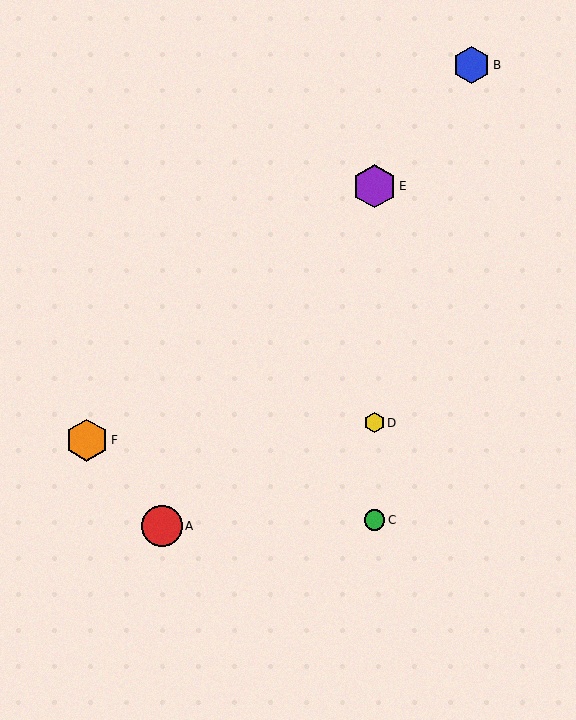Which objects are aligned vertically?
Objects C, D, E are aligned vertically.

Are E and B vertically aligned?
No, E is at x≈374 and B is at x≈471.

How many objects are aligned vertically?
3 objects (C, D, E) are aligned vertically.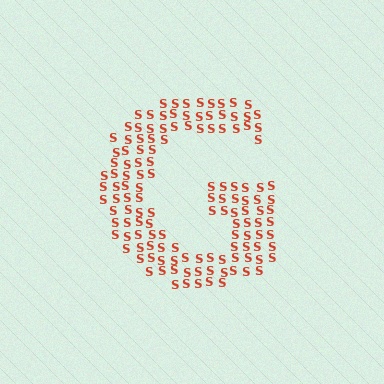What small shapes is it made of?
It is made of small letter S's.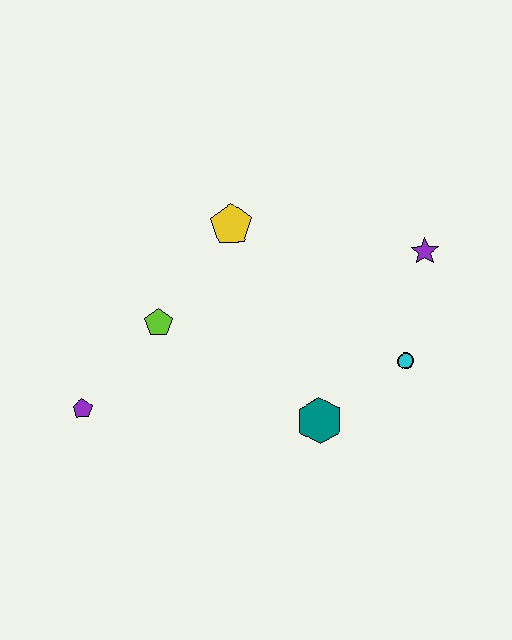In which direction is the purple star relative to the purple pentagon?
The purple star is to the right of the purple pentagon.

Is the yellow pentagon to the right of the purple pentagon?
Yes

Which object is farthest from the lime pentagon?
The purple star is farthest from the lime pentagon.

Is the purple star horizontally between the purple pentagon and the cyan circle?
No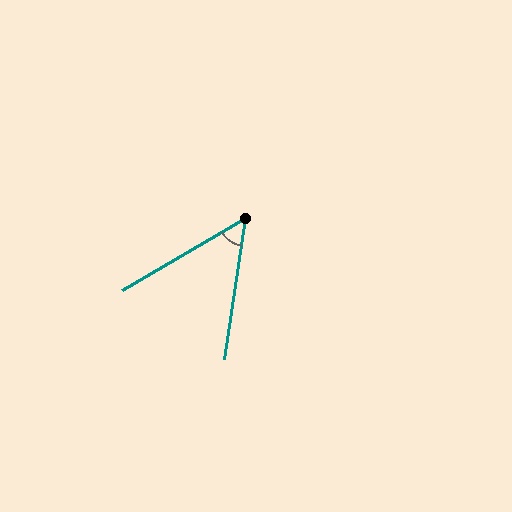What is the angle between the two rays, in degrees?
Approximately 51 degrees.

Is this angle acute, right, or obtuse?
It is acute.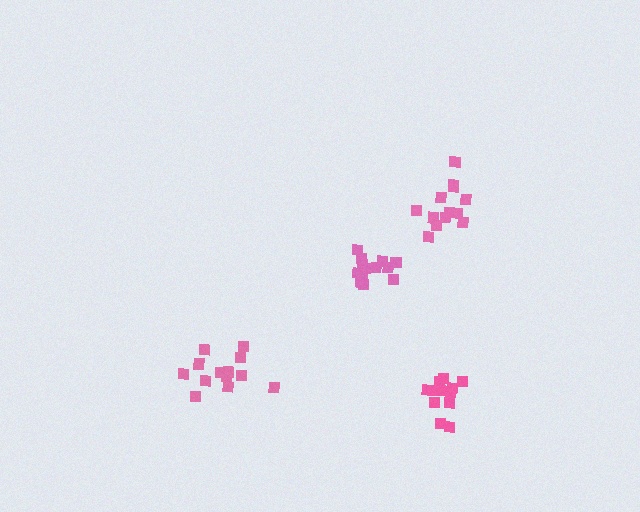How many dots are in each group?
Group 1: 13 dots, Group 2: 12 dots, Group 3: 13 dots, Group 4: 13 dots (51 total).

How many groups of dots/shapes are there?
There are 4 groups.